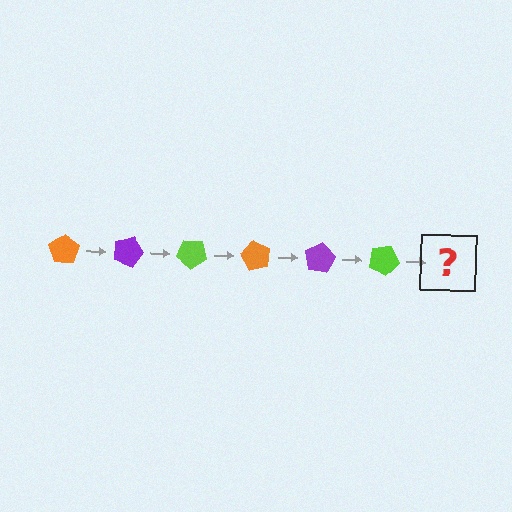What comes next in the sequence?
The next element should be an orange pentagon, rotated 120 degrees from the start.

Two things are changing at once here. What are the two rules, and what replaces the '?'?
The two rules are that it rotates 20 degrees each step and the color cycles through orange, purple, and lime. The '?' should be an orange pentagon, rotated 120 degrees from the start.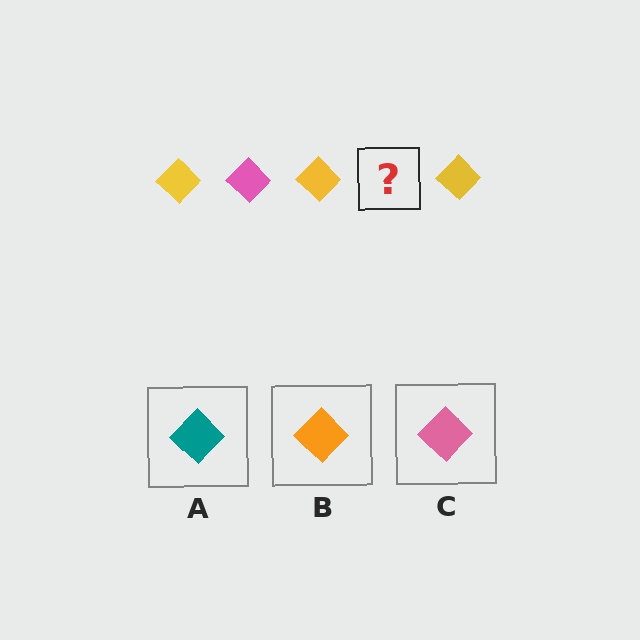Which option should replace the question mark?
Option C.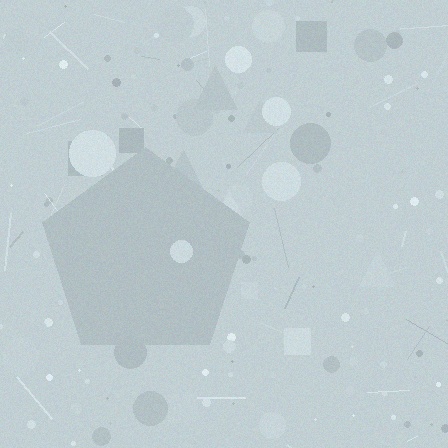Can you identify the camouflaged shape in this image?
The camouflaged shape is a pentagon.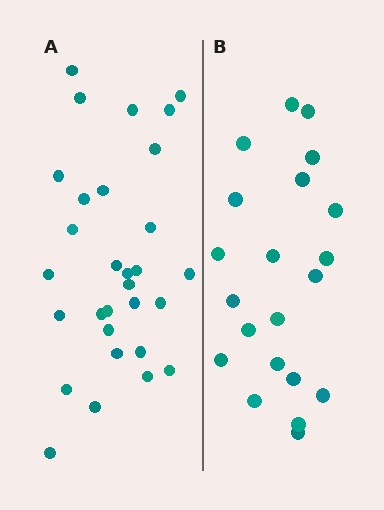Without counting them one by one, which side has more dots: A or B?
Region A (the left region) has more dots.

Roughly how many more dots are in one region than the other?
Region A has roughly 8 or so more dots than region B.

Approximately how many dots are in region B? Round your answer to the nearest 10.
About 20 dots. (The exact count is 21, which rounds to 20.)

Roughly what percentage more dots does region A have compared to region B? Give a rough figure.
About 45% more.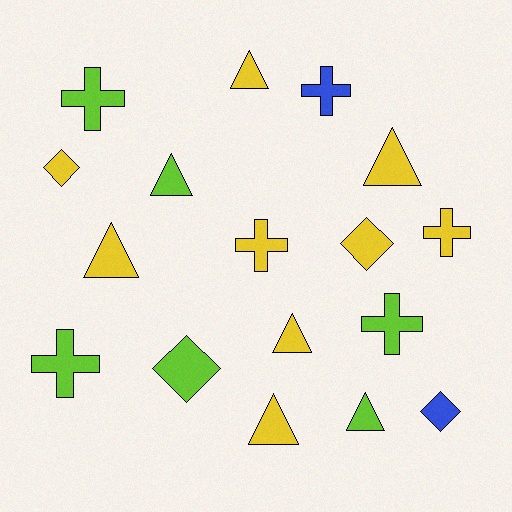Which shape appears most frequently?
Triangle, with 7 objects.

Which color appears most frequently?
Yellow, with 9 objects.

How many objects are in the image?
There are 17 objects.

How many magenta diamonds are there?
There are no magenta diamonds.